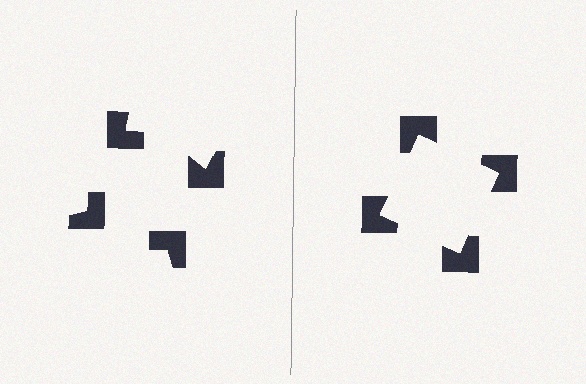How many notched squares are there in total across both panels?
8 — 4 on each side.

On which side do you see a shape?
An illusory square appears on the right side. On the left side the wedge cuts are rotated, so no coherent shape forms.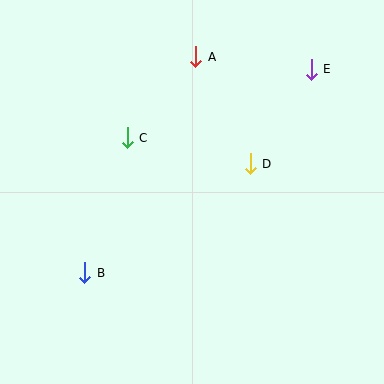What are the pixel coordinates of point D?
Point D is at (250, 164).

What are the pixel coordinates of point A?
Point A is at (196, 57).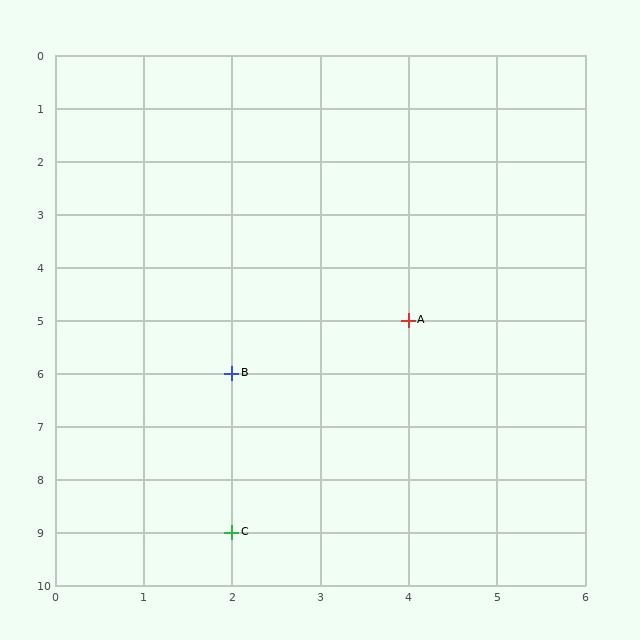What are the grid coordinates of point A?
Point A is at grid coordinates (4, 5).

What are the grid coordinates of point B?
Point B is at grid coordinates (2, 6).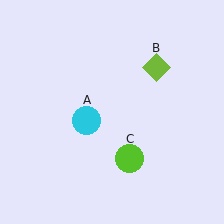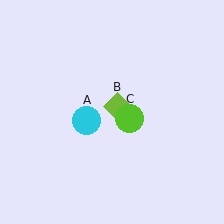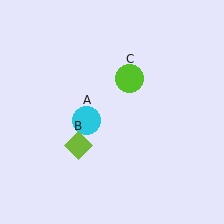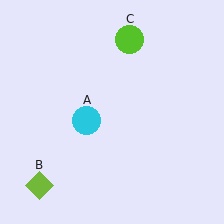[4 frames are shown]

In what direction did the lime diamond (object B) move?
The lime diamond (object B) moved down and to the left.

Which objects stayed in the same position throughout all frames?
Cyan circle (object A) remained stationary.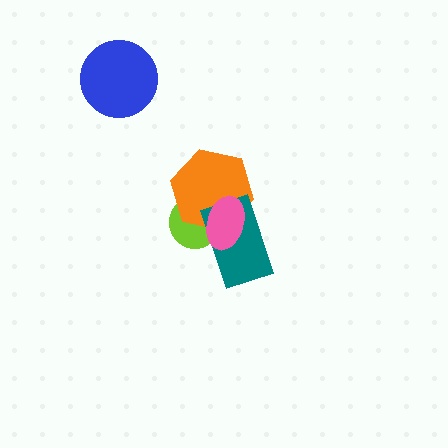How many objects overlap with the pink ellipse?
3 objects overlap with the pink ellipse.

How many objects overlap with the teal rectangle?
3 objects overlap with the teal rectangle.